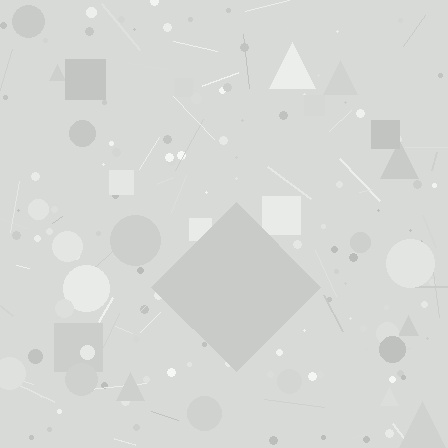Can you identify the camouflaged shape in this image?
The camouflaged shape is a diamond.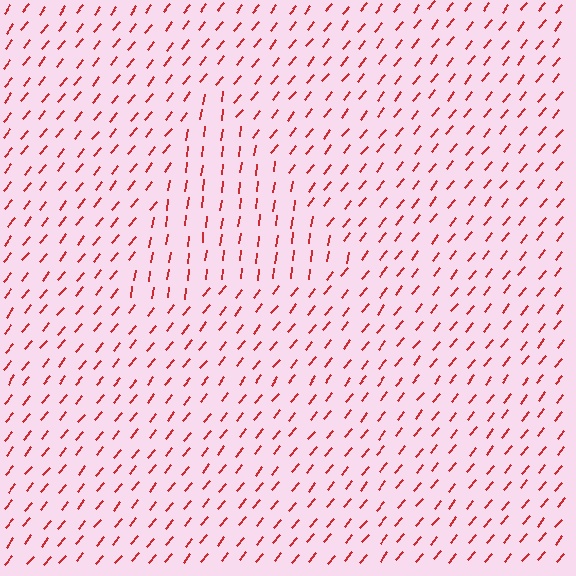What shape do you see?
I see a triangle.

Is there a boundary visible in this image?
Yes, there is a texture boundary formed by a change in line orientation.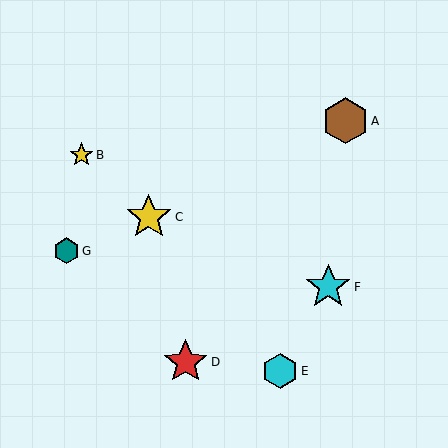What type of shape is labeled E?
Shape E is a cyan hexagon.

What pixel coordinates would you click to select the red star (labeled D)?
Click at (186, 362) to select the red star D.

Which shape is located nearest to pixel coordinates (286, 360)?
The cyan hexagon (labeled E) at (280, 371) is nearest to that location.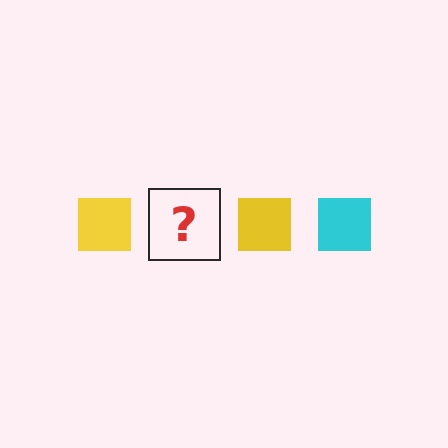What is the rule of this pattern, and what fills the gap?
The rule is that the pattern cycles through yellow, cyan squares. The gap should be filled with a cyan square.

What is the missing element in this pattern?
The missing element is a cyan square.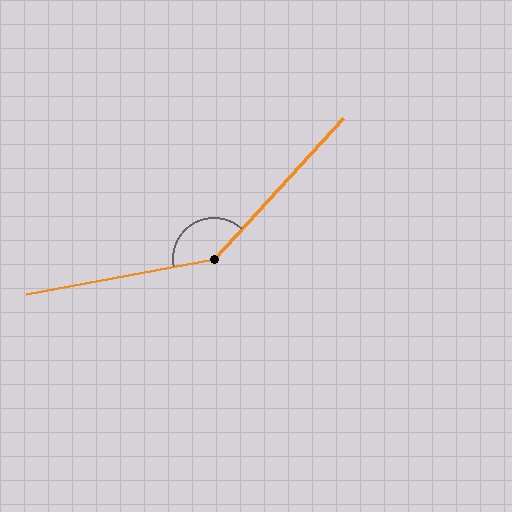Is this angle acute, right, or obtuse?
It is obtuse.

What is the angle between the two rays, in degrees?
Approximately 143 degrees.